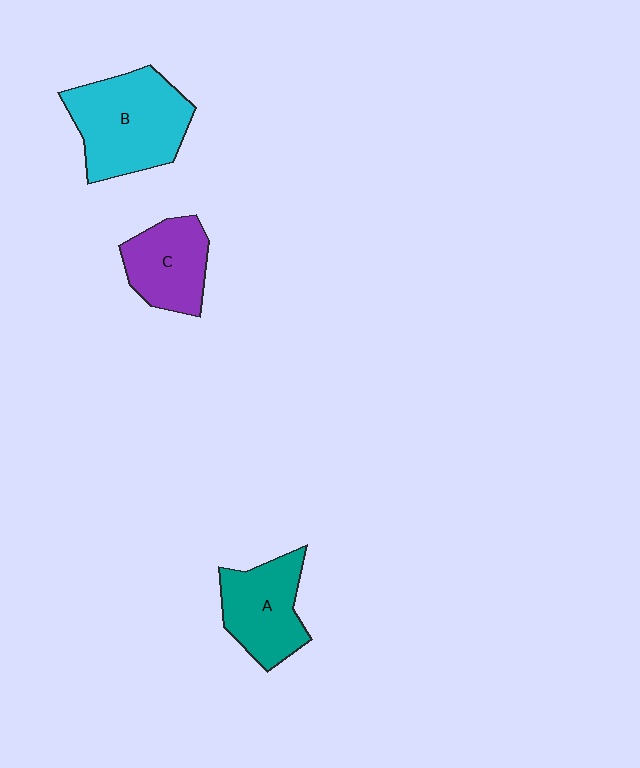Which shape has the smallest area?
Shape C (purple).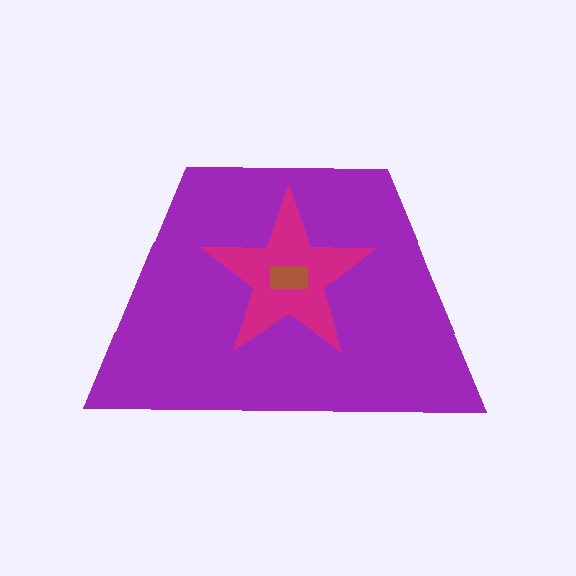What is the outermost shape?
The purple trapezoid.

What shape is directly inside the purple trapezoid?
The magenta star.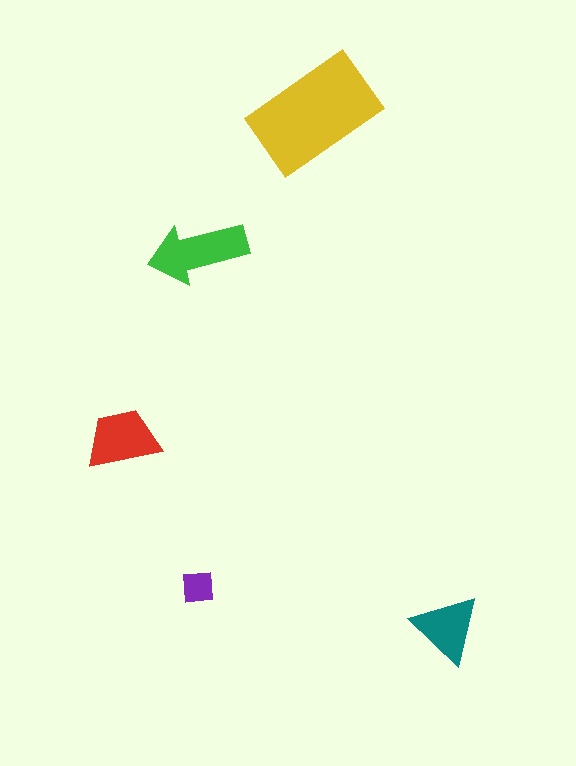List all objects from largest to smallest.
The yellow rectangle, the green arrow, the red trapezoid, the teal triangle, the purple square.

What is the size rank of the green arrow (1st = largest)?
2nd.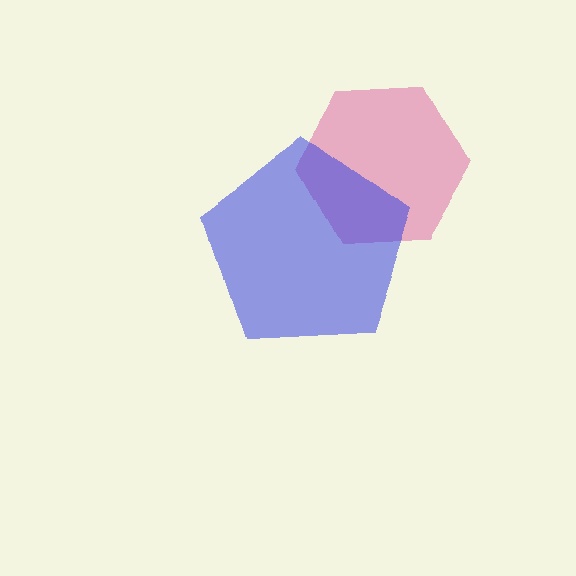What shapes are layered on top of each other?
The layered shapes are: a pink hexagon, a blue pentagon.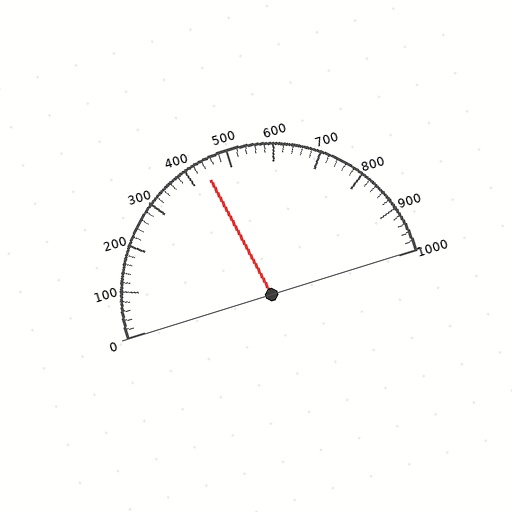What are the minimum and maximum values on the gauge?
The gauge ranges from 0 to 1000.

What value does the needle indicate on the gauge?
The needle indicates approximately 440.